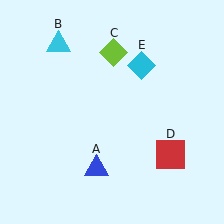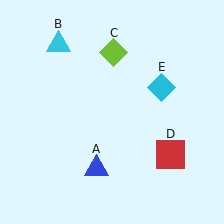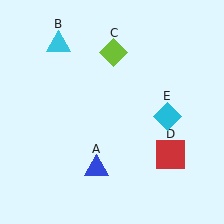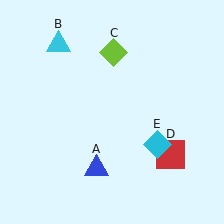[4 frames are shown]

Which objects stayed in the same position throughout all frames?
Blue triangle (object A) and cyan triangle (object B) and lime diamond (object C) and red square (object D) remained stationary.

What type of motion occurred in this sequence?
The cyan diamond (object E) rotated clockwise around the center of the scene.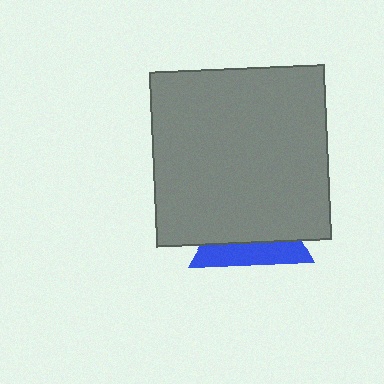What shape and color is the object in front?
The object in front is a gray square.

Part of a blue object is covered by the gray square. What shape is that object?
It is a triangle.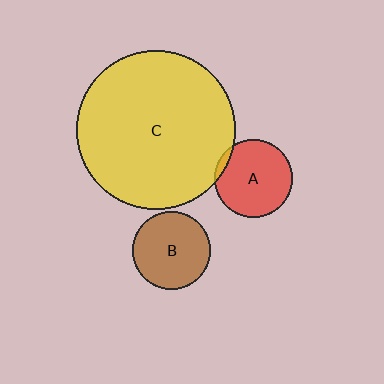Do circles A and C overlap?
Yes.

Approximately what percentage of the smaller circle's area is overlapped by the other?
Approximately 5%.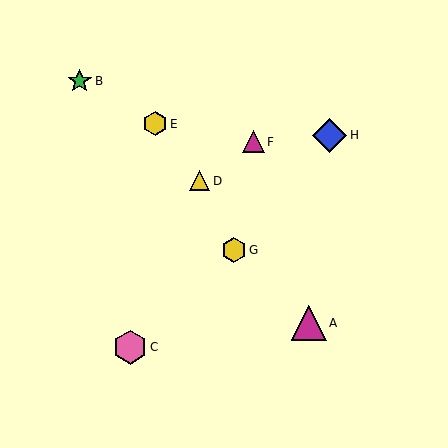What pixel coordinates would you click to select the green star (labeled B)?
Click at (80, 81) to select the green star B.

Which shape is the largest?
The magenta triangle (labeled A) is the largest.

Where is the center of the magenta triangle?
The center of the magenta triangle is at (309, 323).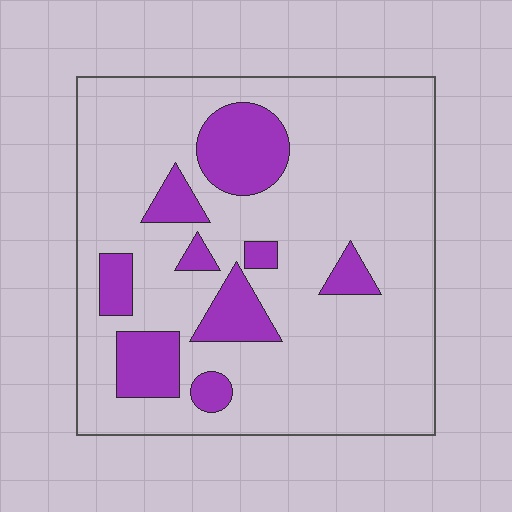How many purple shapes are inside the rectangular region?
9.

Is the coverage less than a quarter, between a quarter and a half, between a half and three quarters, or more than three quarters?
Less than a quarter.